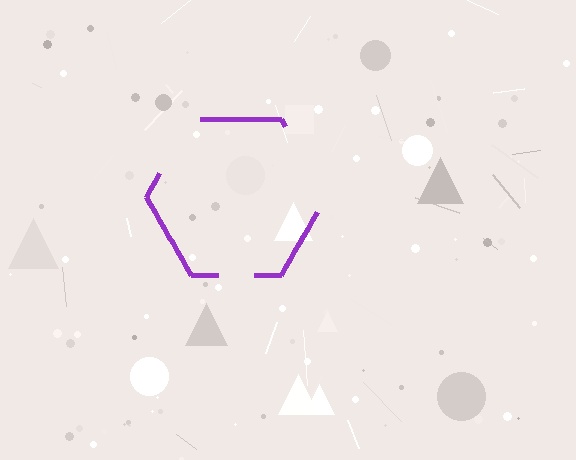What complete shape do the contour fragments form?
The contour fragments form a hexagon.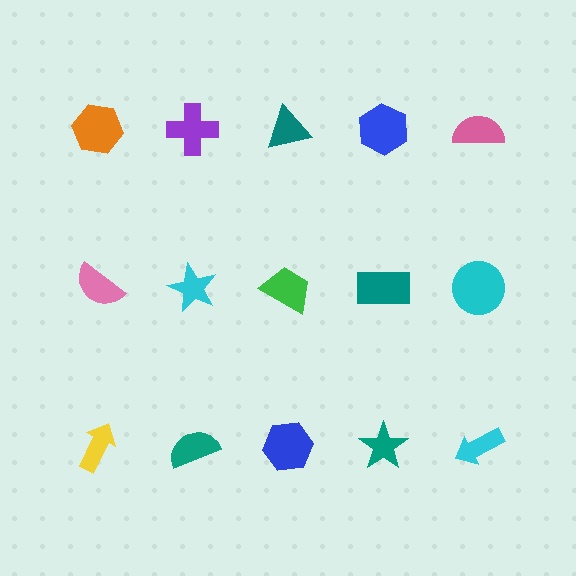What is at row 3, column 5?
A cyan arrow.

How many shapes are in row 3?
5 shapes.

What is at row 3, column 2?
A teal semicircle.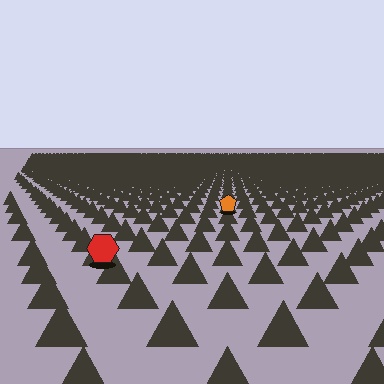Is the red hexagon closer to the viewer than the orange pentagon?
Yes. The red hexagon is closer — you can tell from the texture gradient: the ground texture is coarser near it.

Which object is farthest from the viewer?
The orange pentagon is farthest from the viewer. It appears smaller and the ground texture around it is denser.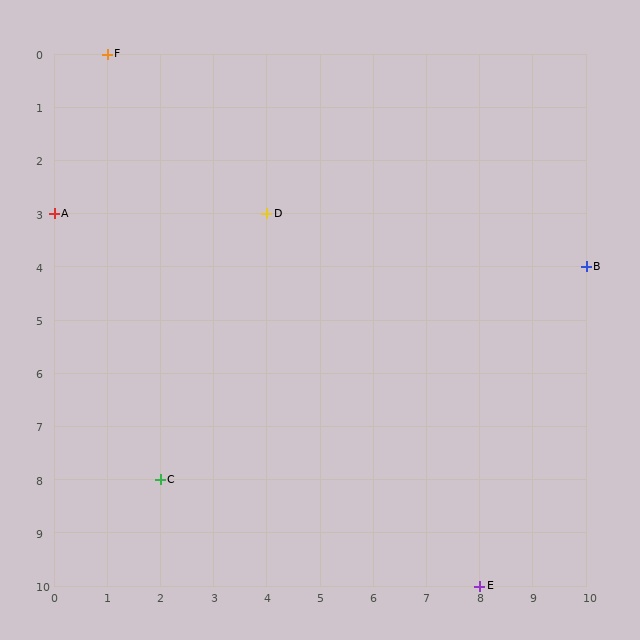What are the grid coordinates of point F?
Point F is at grid coordinates (1, 0).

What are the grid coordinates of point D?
Point D is at grid coordinates (4, 3).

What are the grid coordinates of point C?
Point C is at grid coordinates (2, 8).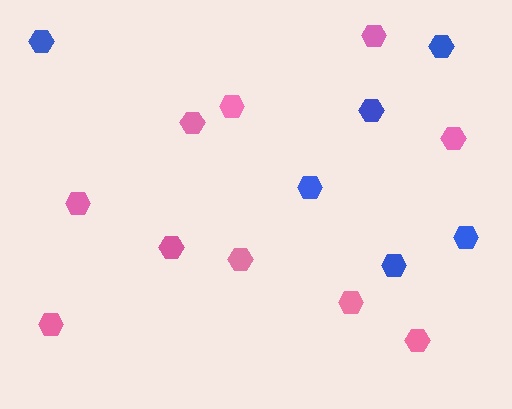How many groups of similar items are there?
There are 2 groups: one group of blue hexagons (6) and one group of pink hexagons (10).